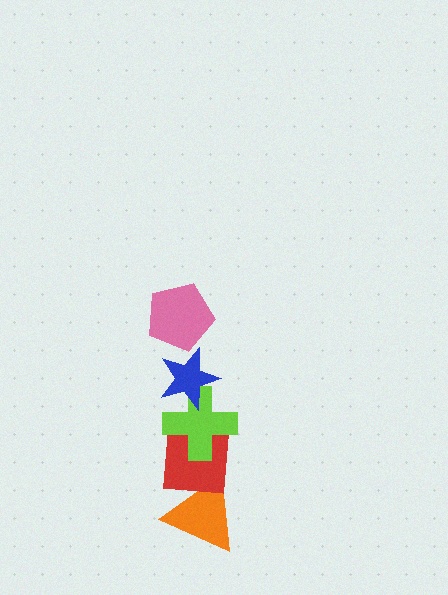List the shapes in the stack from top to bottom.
From top to bottom: the pink pentagon, the blue star, the lime cross, the red square, the orange triangle.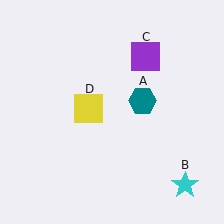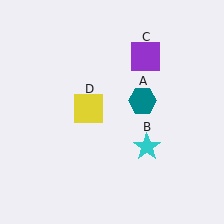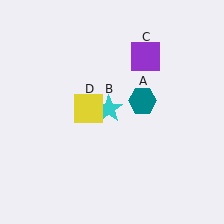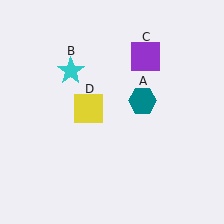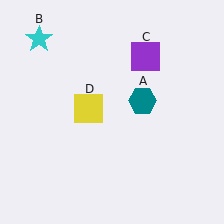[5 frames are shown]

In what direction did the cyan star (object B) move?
The cyan star (object B) moved up and to the left.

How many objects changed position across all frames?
1 object changed position: cyan star (object B).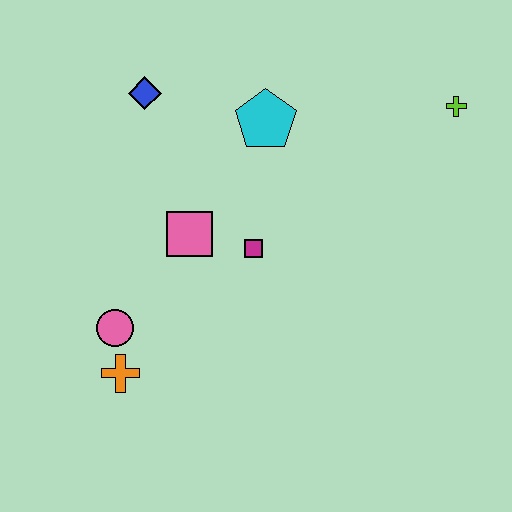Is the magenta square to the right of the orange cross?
Yes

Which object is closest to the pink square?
The magenta square is closest to the pink square.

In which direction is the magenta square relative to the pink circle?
The magenta square is to the right of the pink circle.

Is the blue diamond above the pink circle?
Yes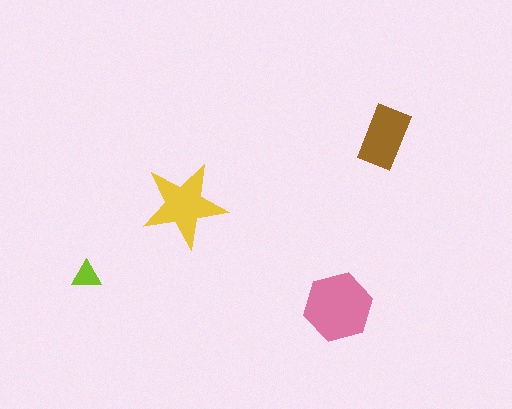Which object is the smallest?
The lime triangle.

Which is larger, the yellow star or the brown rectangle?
The yellow star.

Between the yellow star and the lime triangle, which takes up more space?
The yellow star.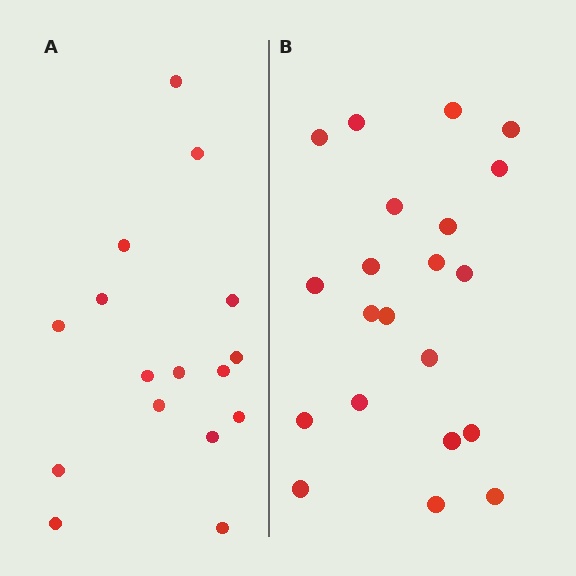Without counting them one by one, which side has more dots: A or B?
Region B (the right region) has more dots.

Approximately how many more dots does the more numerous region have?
Region B has about 5 more dots than region A.